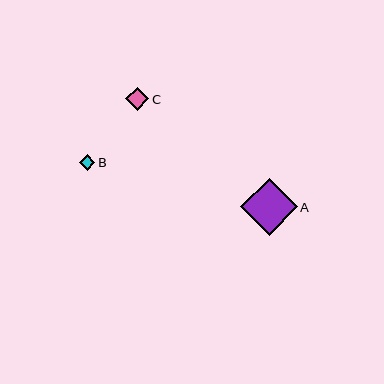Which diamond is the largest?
Diamond A is the largest with a size of approximately 57 pixels.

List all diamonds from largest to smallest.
From largest to smallest: A, C, B.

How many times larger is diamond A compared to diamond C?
Diamond A is approximately 2.4 times the size of diamond C.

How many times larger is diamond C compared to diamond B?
Diamond C is approximately 1.5 times the size of diamond B.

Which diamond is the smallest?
Diamond B is the smallest with a size of approximately 15 pixels.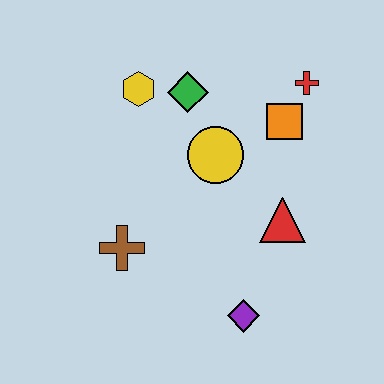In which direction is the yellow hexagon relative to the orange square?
The yellow hexagon is to the left of the orange square.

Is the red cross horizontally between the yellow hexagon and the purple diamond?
No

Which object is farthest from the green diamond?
The purple diamond is farthest from the green diamond.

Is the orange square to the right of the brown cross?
Yes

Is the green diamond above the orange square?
Yes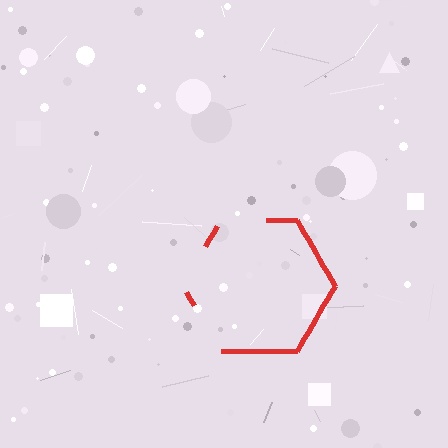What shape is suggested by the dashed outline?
The dashed outline suggests a hexagon.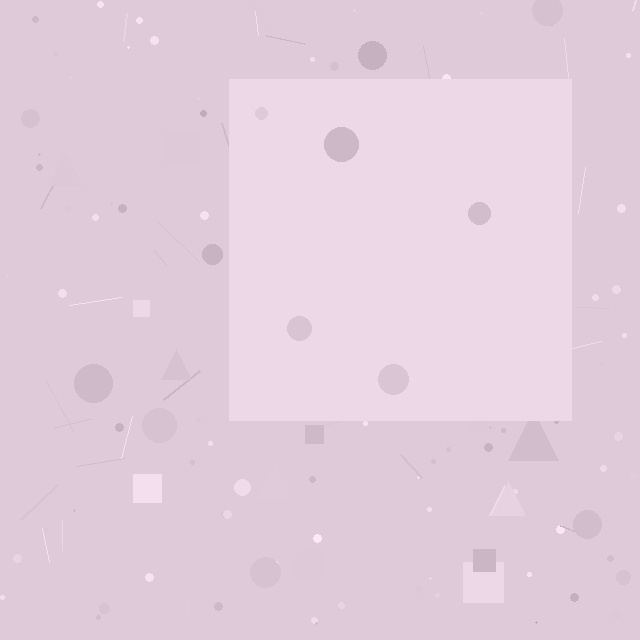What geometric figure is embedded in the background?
A square is embedded in the background.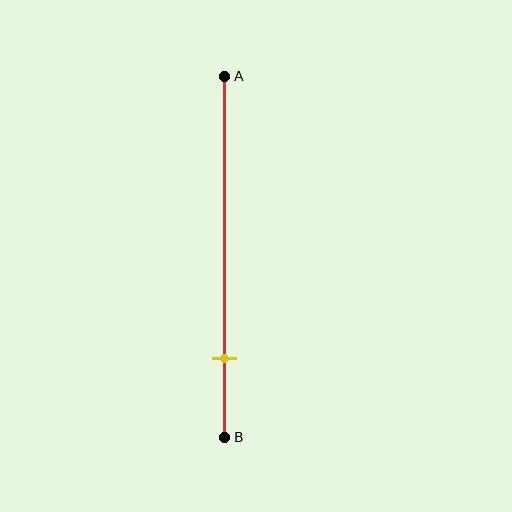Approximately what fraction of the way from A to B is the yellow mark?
The yellow mark is approximately 80% of the way from A to B.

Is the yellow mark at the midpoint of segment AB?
No, the mark is at about 80% from A, not at the 50% midpoint.